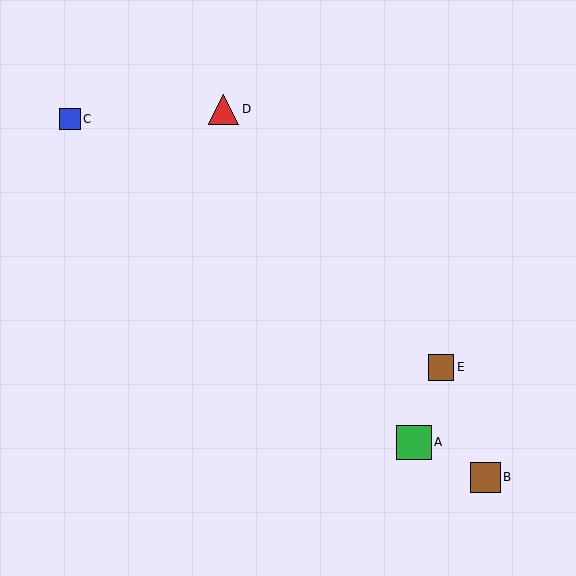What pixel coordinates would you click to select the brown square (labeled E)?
Click at (441, 367) to select the brown square E.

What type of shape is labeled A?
Shape A is a green square.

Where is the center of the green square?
The center of the green square is at (414, 442).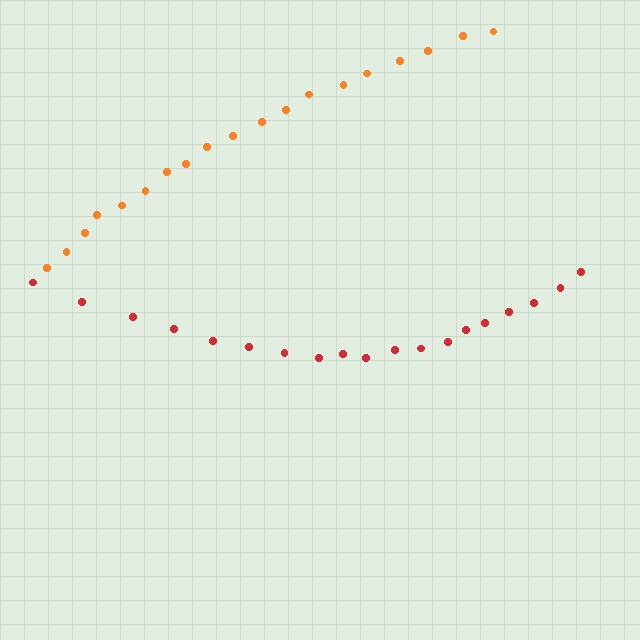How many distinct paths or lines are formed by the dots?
There are 2 distinct paths.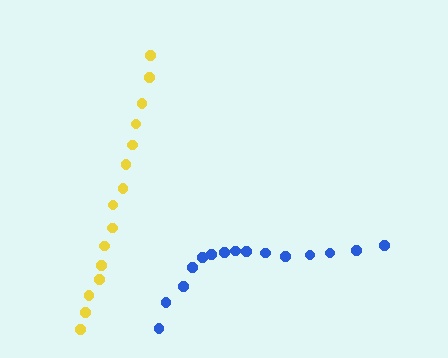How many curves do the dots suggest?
There are 2 distinct paths.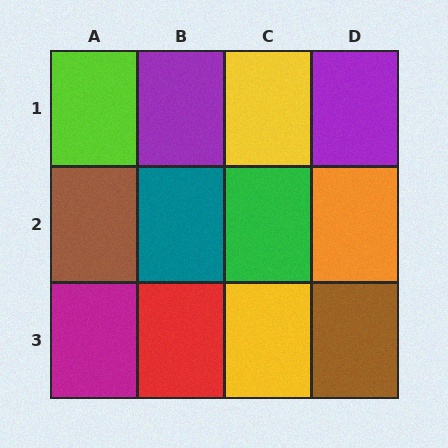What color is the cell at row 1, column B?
Purple.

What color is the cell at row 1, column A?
Lime.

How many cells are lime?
1 cell is lime.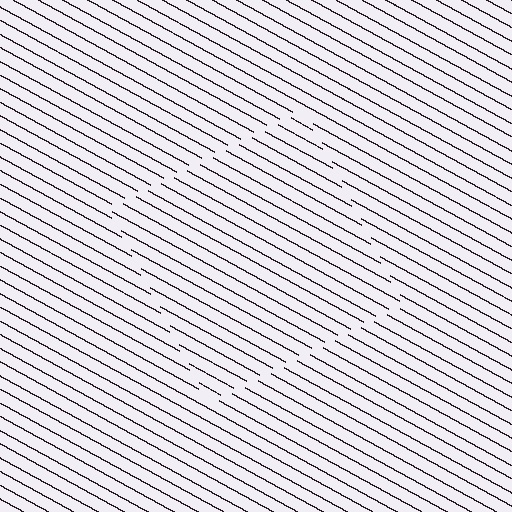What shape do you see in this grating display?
An illusory square. The interior of the shape contains the same grating, shifted by half a period — the contour is defined by the phase discontinuity where line-ends from the inner and outer gratings abut.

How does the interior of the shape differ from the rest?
The interior of the shape contains the same grating, shifted by half a period — the contour is defined by the phase discontinuity where line-ends from the inner and outer gratings abut.